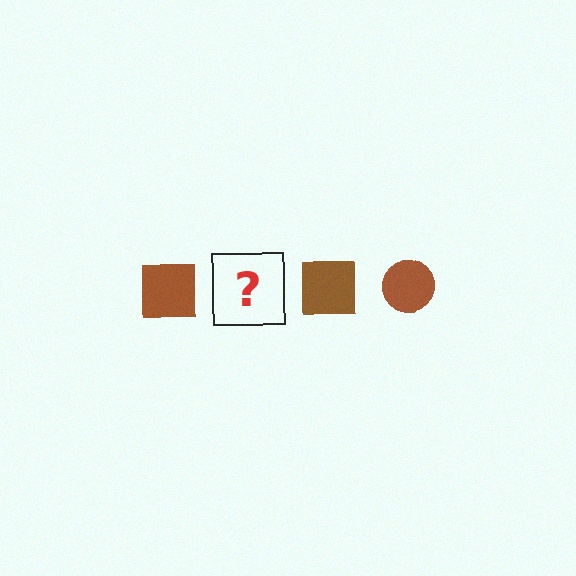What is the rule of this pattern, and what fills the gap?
The rule is that the pattern cycles through square, circle shapes in brown. The gap should be filled with a brown circle.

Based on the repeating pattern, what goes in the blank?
The blank should be a brown circle.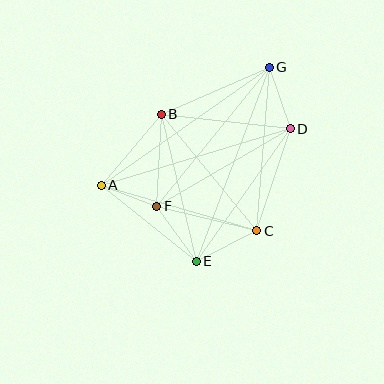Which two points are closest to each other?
Points A and F are closest to each other.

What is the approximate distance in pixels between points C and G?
The distance between C and G is approximately 164 pixels.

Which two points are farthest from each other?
Points E and G are farthest from each other.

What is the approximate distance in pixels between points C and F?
The distance between C and F is approximately 103 pixels.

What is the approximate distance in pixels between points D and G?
The distance between D and G is approximately 65 pixels.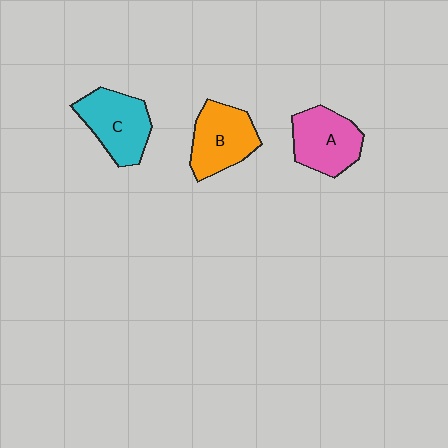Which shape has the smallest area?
Shape A (pink).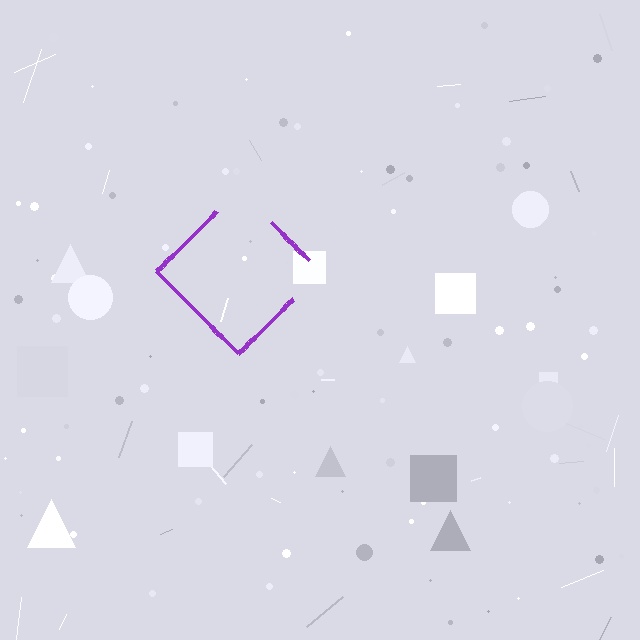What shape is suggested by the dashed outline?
The dashed outline suggests a diamond.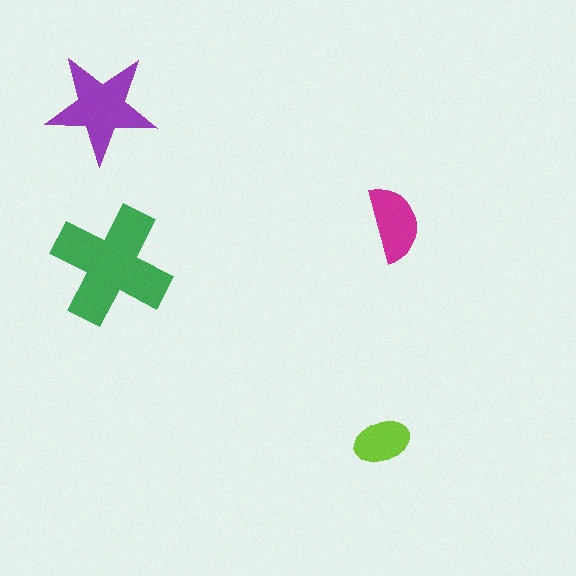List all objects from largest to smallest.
The green cross, the purple star, the magenta semicircle, the lime ellipse.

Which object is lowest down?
The lime ellipse is bottommost.